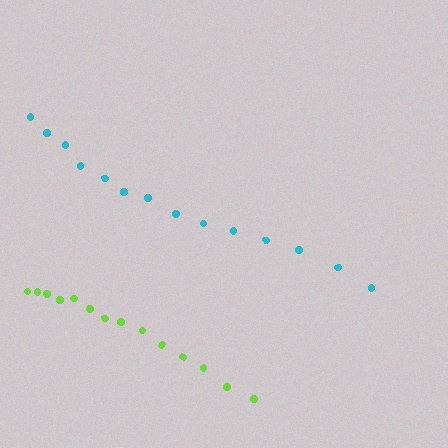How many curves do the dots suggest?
There are 2 distinct paths.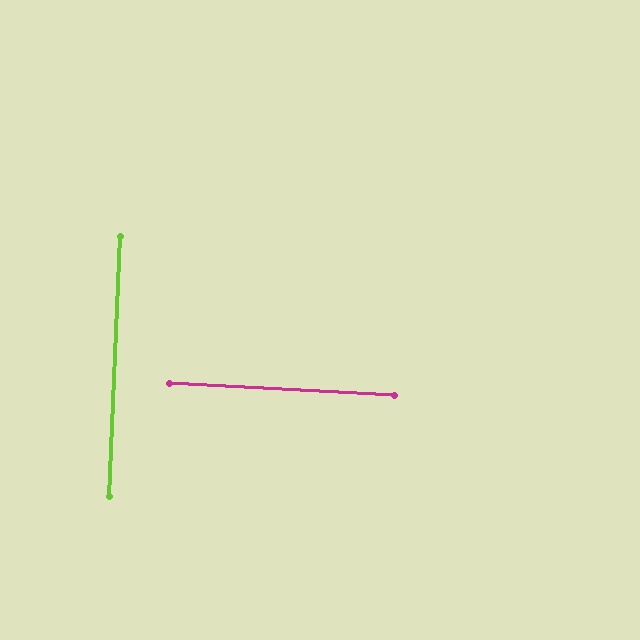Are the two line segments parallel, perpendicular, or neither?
Perpendicular — they meet at approximately 89°.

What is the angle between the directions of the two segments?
Approximately 89 degrees.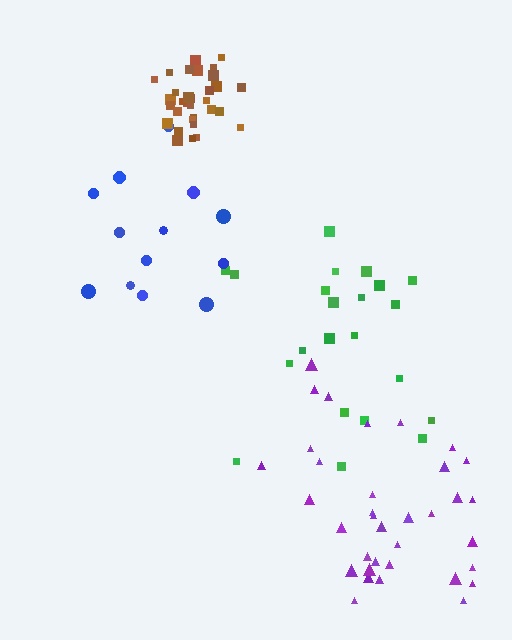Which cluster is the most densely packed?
Brown.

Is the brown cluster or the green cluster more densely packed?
Brown.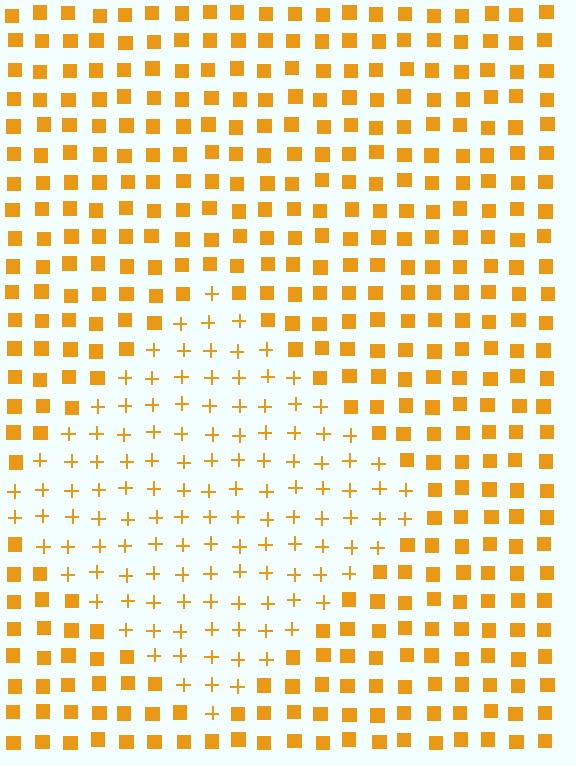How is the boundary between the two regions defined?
The boundary is defined by a change in element shape: plus signs inside vs. squares outside. All elements share the same color and spacing.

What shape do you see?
I see a diamond.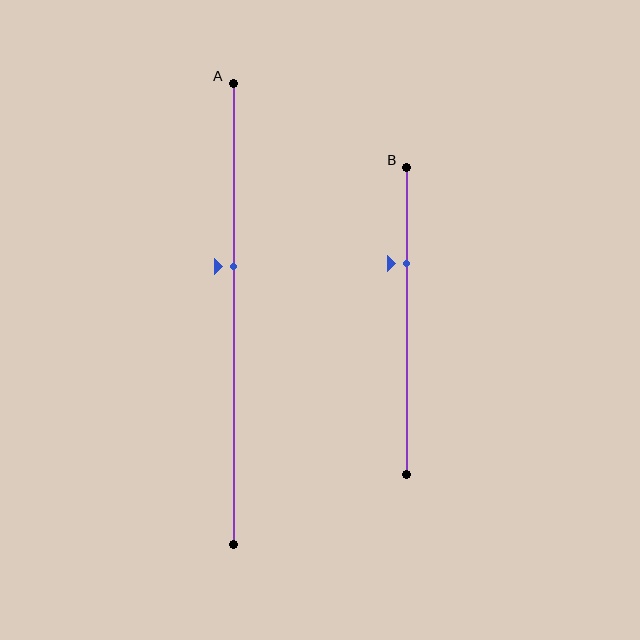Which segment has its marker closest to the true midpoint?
Segment A has its marker closest to the true midpoint.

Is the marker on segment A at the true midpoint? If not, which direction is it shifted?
No, the marker on segment A is shifted upward by about 10% of the segment length.